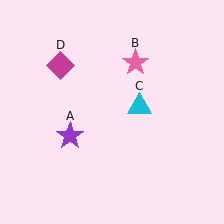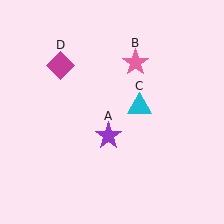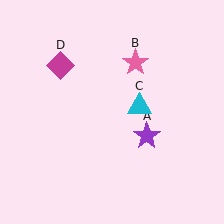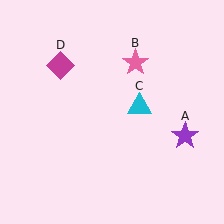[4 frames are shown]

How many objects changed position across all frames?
1 object changed position: purple star (object A).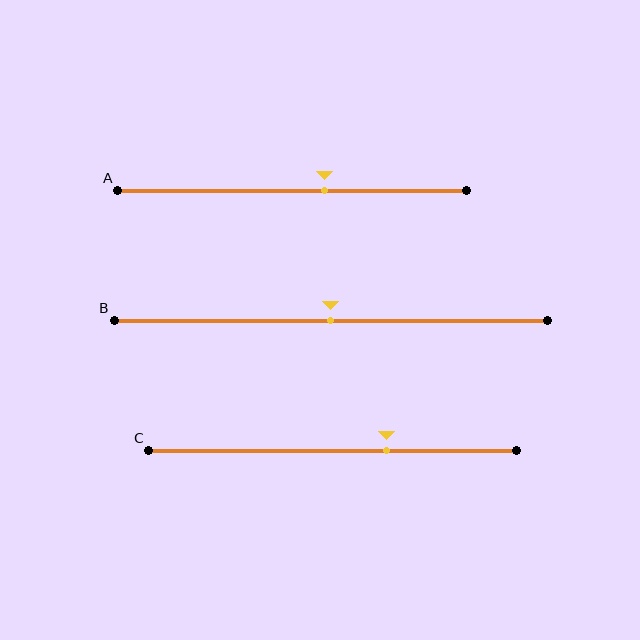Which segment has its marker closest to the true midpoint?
Segment B has its marker closest to the true midpoint.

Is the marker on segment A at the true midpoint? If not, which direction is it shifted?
No, the marker on segment A is shifted to the right by about 9% of the segment length.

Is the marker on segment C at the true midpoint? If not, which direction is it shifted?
No, the marker on segment C is shifted to the right by about 15% of the segment length.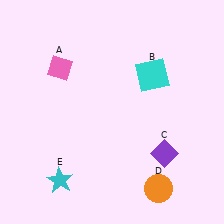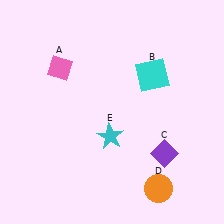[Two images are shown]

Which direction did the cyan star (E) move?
The cyan star (E) moved right.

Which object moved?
The cyan star (E) moved right.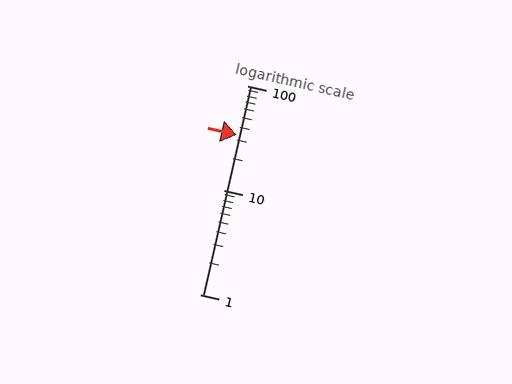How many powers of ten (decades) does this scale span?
The scale spans 2 decades, from 1 to 100.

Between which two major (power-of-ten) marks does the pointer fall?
The pointer is between 10 and 100.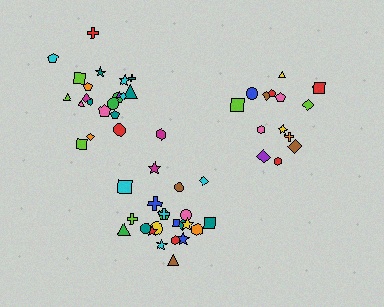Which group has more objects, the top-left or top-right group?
The top-left group.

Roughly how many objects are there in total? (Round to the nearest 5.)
Roughly 60 objects in total.